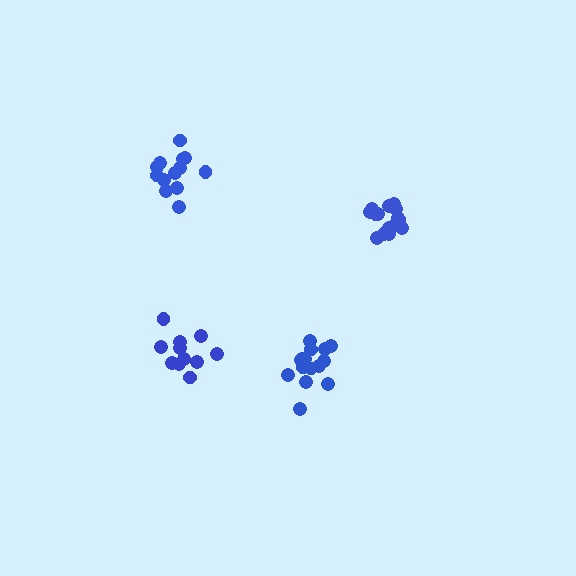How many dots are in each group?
Group 1: 11 dots, Group 2: 15 dots, Group 3: 13 dots, Group 4: 15 dots (54 total).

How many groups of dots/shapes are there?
There are 4 groups.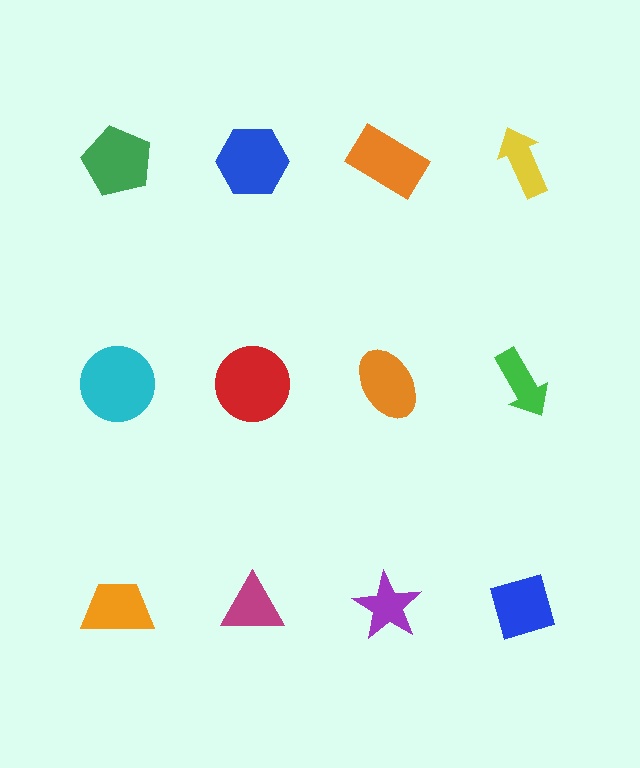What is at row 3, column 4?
A blue diamond.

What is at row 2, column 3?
An orange ellipse.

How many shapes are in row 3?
4 shapes.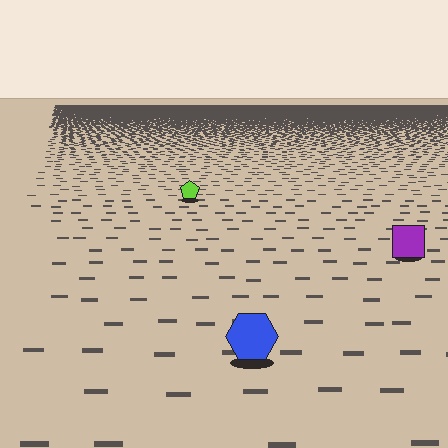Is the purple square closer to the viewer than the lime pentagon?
Yes. The purple square is closer — you can tell from the texture gradient: the ground texture is coarser near it.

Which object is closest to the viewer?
The blue hexagon is closest. The texture marks near it are larger and more spread out.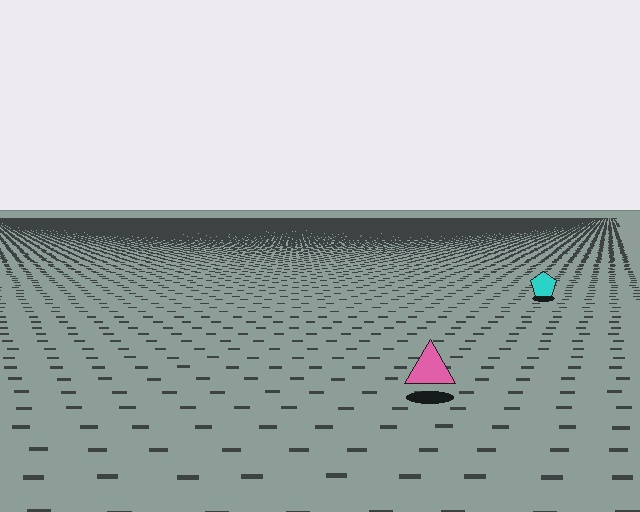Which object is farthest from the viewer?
The cyan pentagon is farthest from the viewer. It appears smaller and the ground texture around it is denser.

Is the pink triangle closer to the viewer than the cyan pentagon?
Yes. The pink triangle is closer — you can tell from the texture gradient: the ground texture is coarser near it.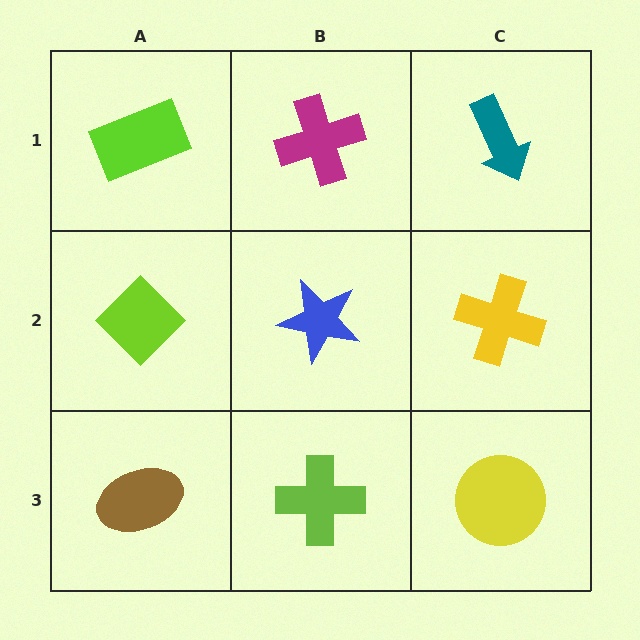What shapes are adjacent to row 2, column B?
A magenta cross (row 1, column B), a lime cross (row 3, column B), a lime diamond (row 2, column A), a yellow cross (row 2, column C).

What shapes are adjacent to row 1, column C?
A yellow cross (row 2, column C), a magenta cross (row 1, column B).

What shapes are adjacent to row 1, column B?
A blue star (row 2, column B), a lime rectangle (row 1, column A), a teal arrow (row 1, column C).